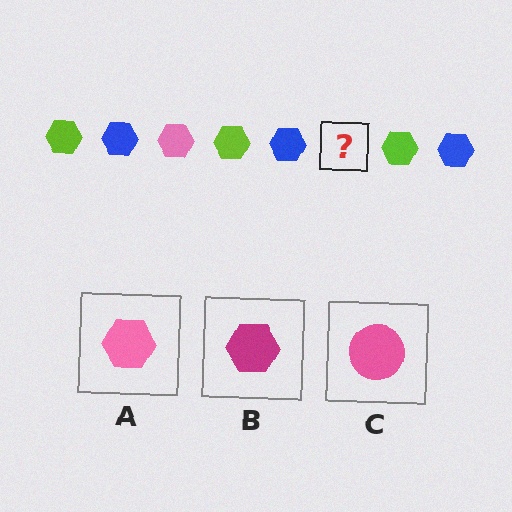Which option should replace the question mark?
Option A.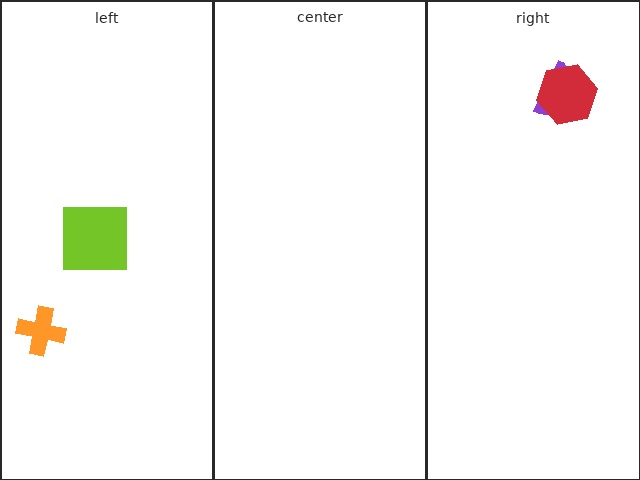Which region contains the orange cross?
The left region.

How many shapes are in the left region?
2.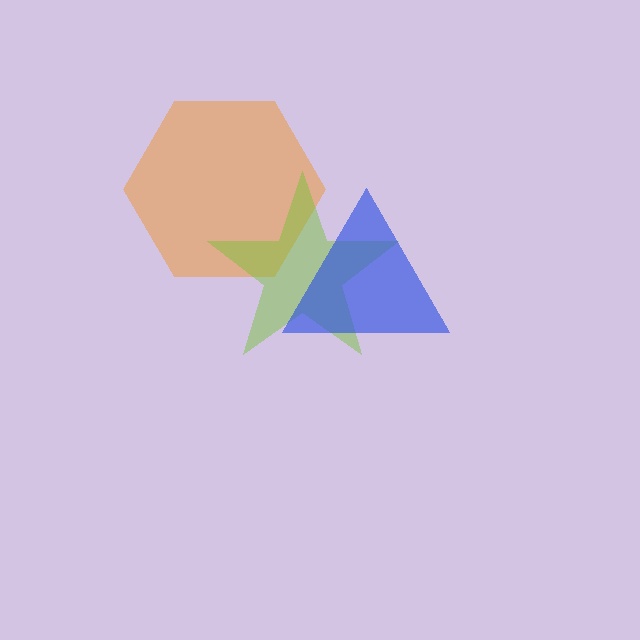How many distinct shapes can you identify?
There are 3 distinct shapes: an orange hexagon, a lime star, a blue triangle.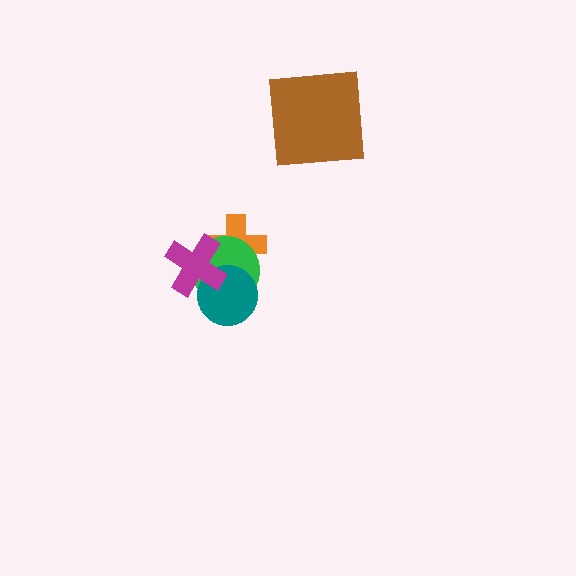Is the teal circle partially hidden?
Yes, it is partially covered by another shape.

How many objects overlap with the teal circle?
3 objects overlap with the teal circle.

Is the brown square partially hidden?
No, no other shape covers it.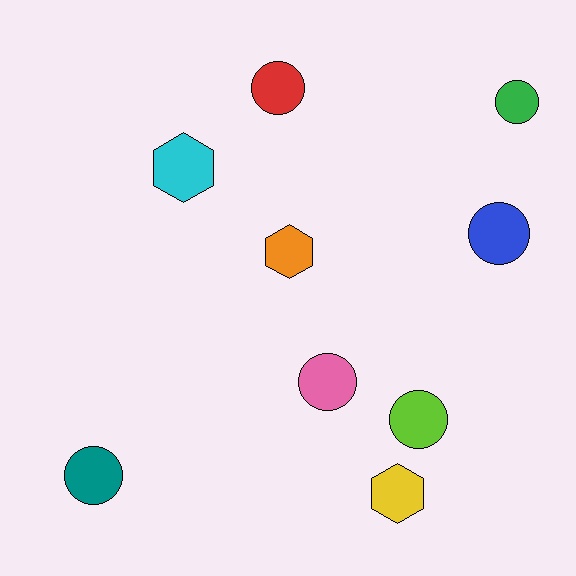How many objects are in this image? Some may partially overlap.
There are 9 objects.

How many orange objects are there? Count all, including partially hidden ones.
There is 1 orange object.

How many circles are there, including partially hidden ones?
There are 6 circles.